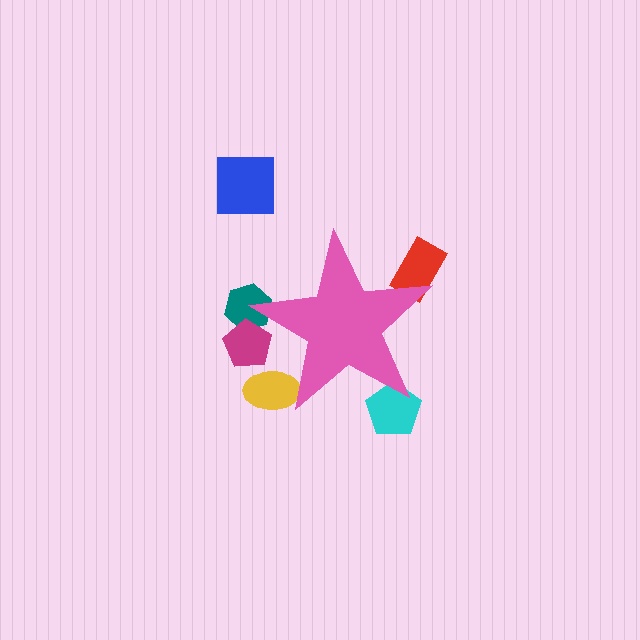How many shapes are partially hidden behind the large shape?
5 shapes are partially hidden.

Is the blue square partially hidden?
No, the blue square is fully visible.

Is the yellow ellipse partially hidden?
Yes, the yellow ellipse is partially hidden behind the pink star.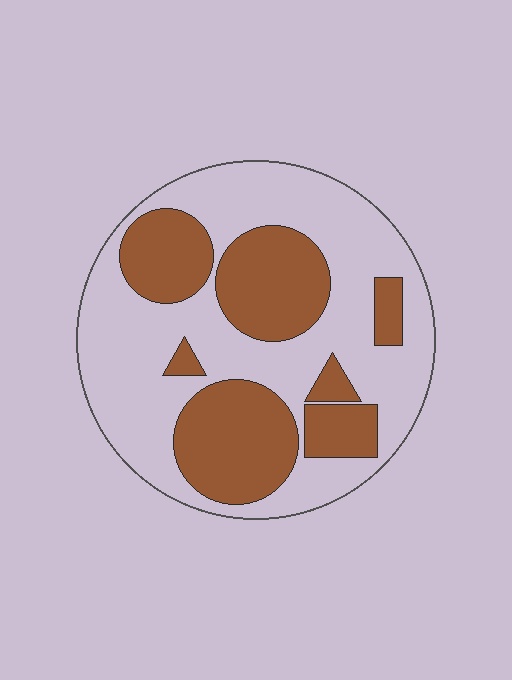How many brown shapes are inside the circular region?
7.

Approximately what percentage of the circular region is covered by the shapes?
Approximately 40%.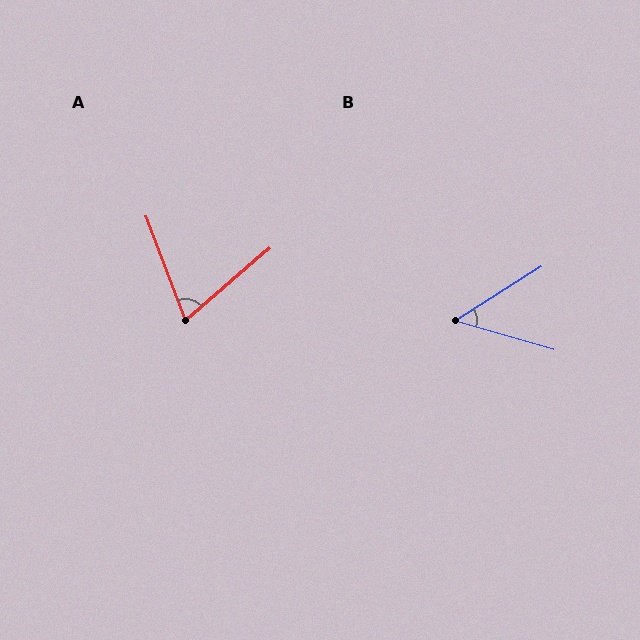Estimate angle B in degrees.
Approximately 48 degrees.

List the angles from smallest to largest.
B (48°), A (70°).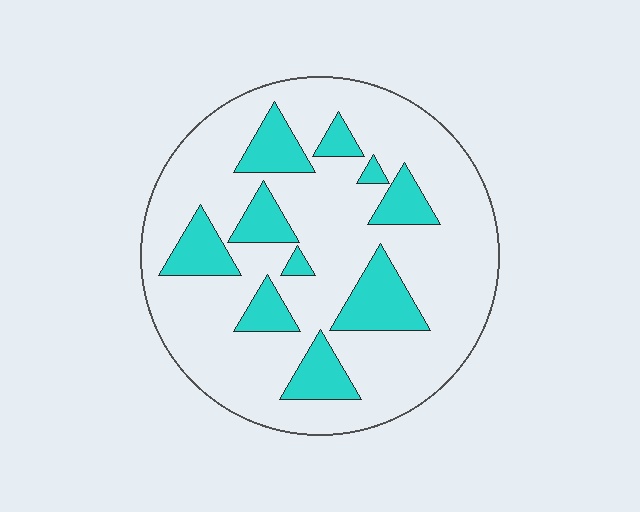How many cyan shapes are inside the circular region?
10.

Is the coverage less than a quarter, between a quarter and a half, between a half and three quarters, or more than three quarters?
Less than a quarter.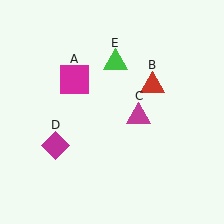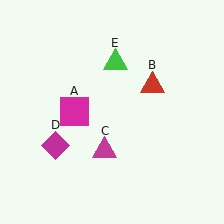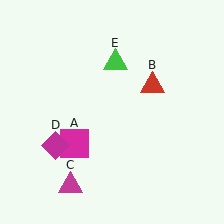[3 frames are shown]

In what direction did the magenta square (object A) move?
The magenta square (object A) moved down.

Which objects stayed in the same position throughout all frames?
Red triangle (object B) and magenta diamond (object D) and green triangle (object E) remained stationary.